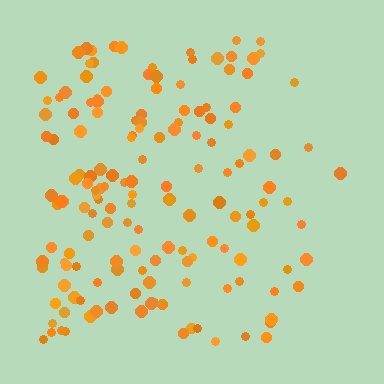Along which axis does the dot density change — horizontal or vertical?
Horizontal.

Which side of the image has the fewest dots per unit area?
The right.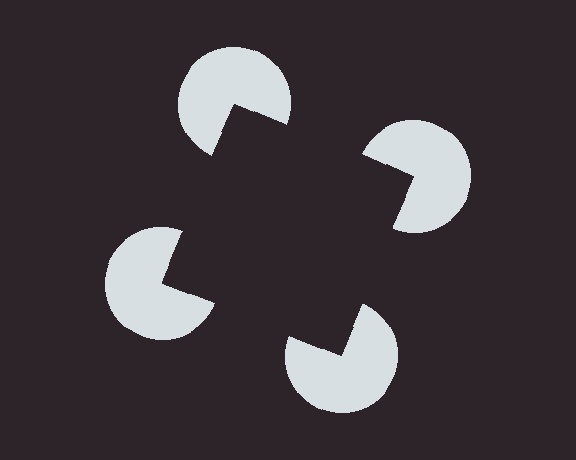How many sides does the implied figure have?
4 sides.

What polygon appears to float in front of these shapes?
An illusory square — its edges are inferred from the aligned wedge cuts in the pac-man discs, not physically drawn.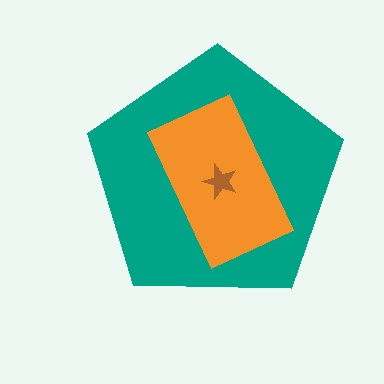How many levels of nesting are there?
3.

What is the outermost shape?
The teal pentagon.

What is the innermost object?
The brown star.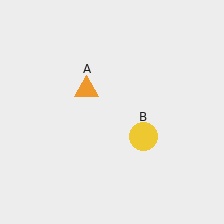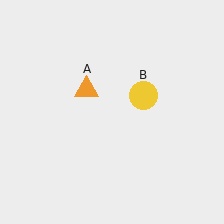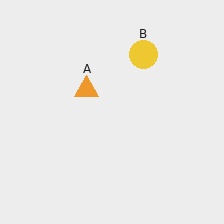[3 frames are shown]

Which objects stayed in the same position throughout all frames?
Orange triangle (object A) remained stationary.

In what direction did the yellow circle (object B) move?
The yellow circle (object B) moved up.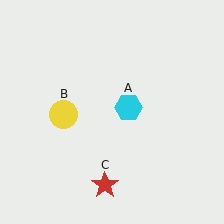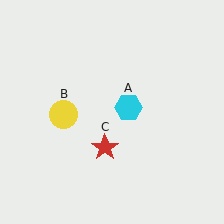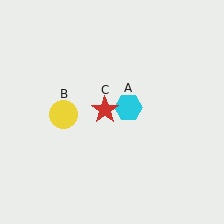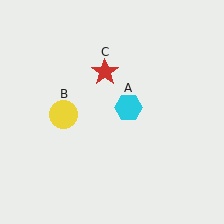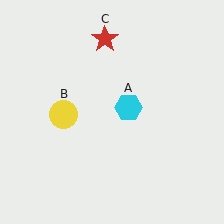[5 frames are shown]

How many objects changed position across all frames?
1 object changed position: red star (object C).